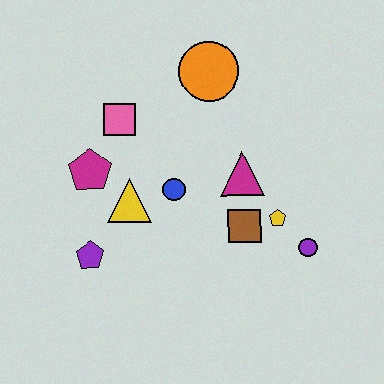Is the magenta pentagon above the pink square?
No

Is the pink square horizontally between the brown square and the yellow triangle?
No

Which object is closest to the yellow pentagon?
The brown square is closest to the yellow pentagon.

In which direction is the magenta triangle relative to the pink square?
The magenta triangle is to the right of the pink square.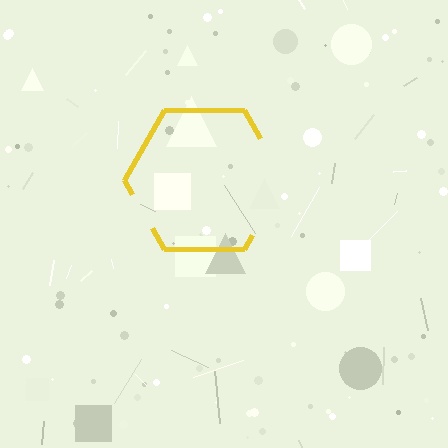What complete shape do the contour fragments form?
The contour fragments form a hexagon.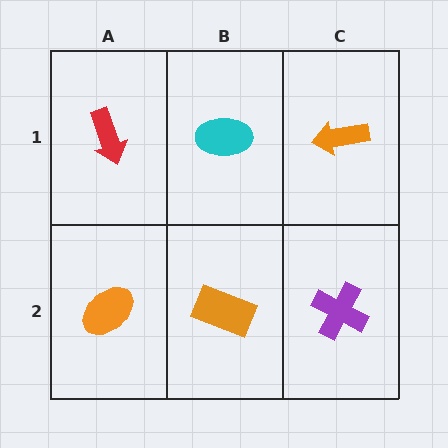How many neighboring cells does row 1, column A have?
2.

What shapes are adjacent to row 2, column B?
A cyan ellipse (row 1, column B), an orange ellipse (row 2, column A), a purple cross (row 2, column C).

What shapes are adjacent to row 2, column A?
A red arrow (row 1, column A), an orange rectangle (row 2, column B).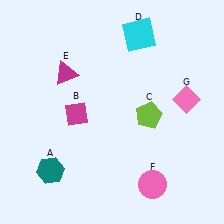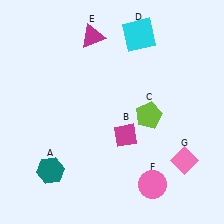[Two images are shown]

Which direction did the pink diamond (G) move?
The pink diamond (G) moved down.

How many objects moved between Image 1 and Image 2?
3 objects moved between the two images.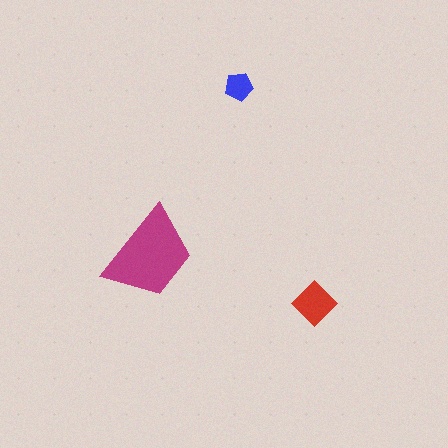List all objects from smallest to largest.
The blue pentagon, the red diamond, the magenta trapezoid.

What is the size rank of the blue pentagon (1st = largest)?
3rd.